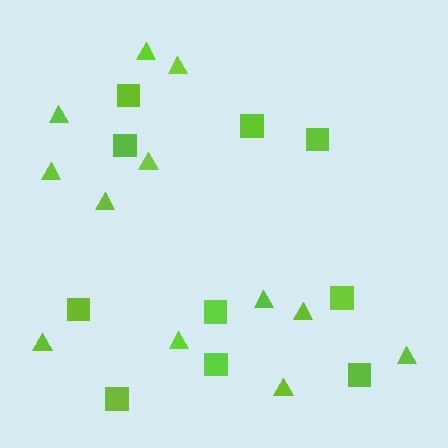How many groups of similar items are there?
There are 2 groups: one group of squares (10) and one group of triangles (12).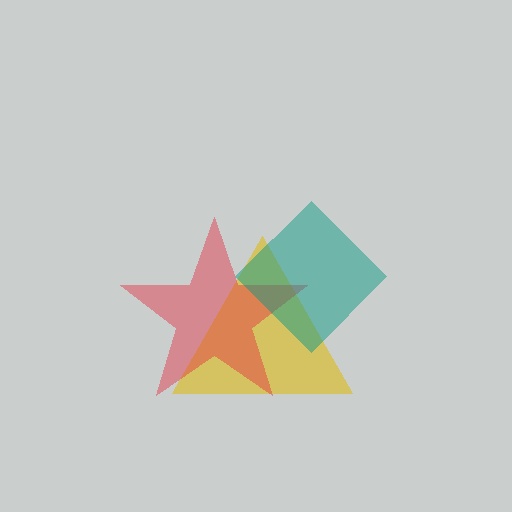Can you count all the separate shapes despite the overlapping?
Yes, there are 3 separate shapes.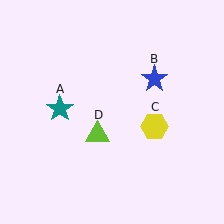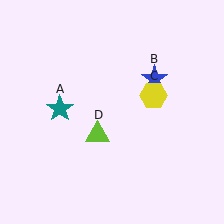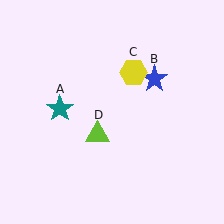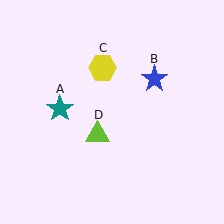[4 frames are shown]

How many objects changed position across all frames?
1 object changed position: yellow hexagon (object C).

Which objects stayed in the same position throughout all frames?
Teal star (object A) and blue star (object B) and lime triangle (object D) remained stationary.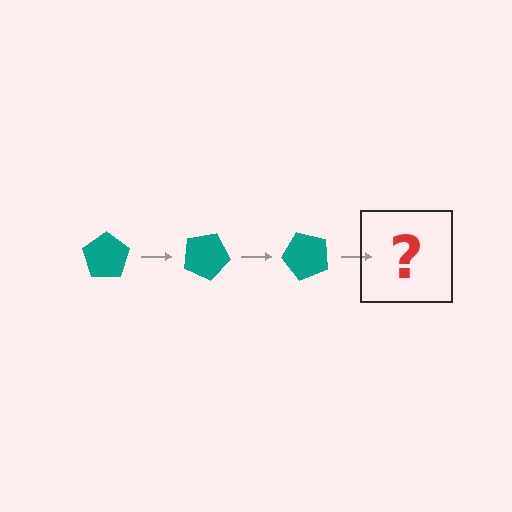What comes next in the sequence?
The next element should be a teal pentagon rotated 75 degrees.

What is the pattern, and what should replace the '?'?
The pattern is that the pentagon rotates 25 degrees each step. The '?' should be a teal pentagon rotated 75 degrees.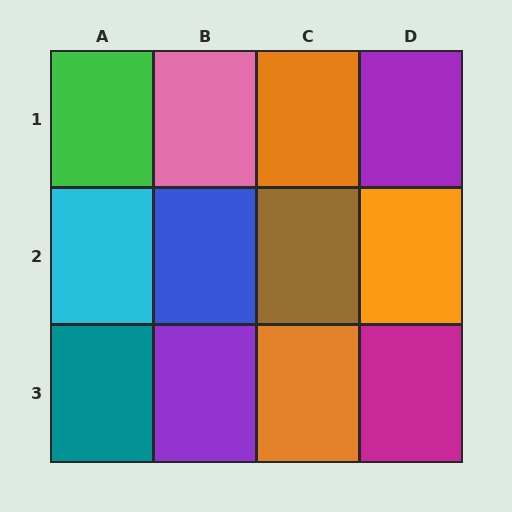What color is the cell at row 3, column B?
Purple.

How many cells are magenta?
1 cell is magenta.